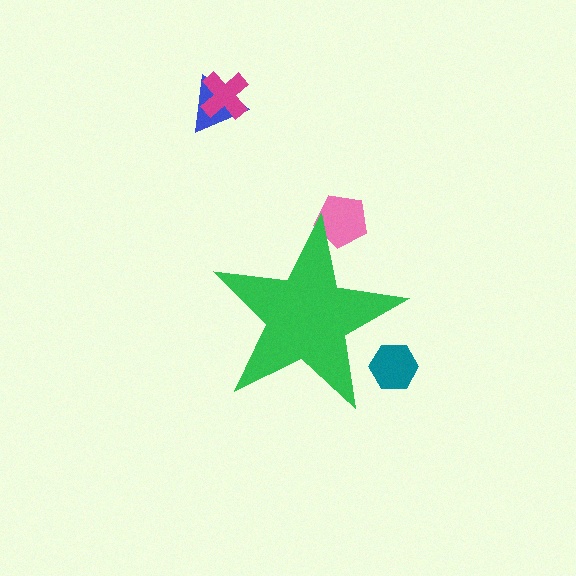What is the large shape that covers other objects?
A green star.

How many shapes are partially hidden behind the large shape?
2 shapes are partially hidden.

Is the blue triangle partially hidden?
No, the blue triangle is fully visible.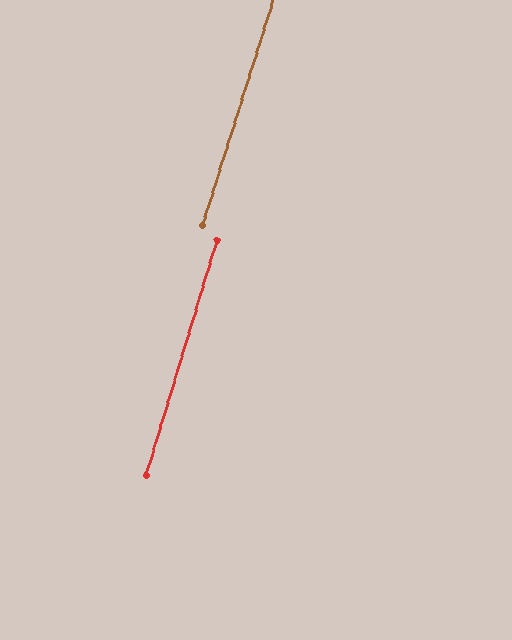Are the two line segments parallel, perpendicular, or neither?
Parallel — their directions differ by only 0.9°.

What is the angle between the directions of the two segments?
Approximately 1 degree.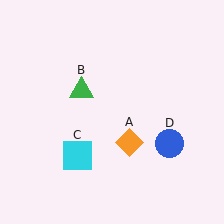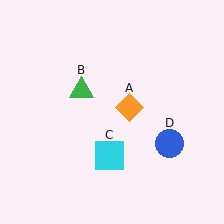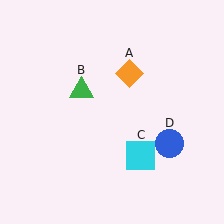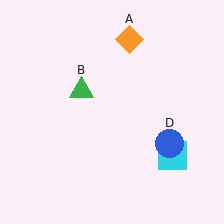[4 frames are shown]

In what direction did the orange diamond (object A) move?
The orange diamond (object A) moved up.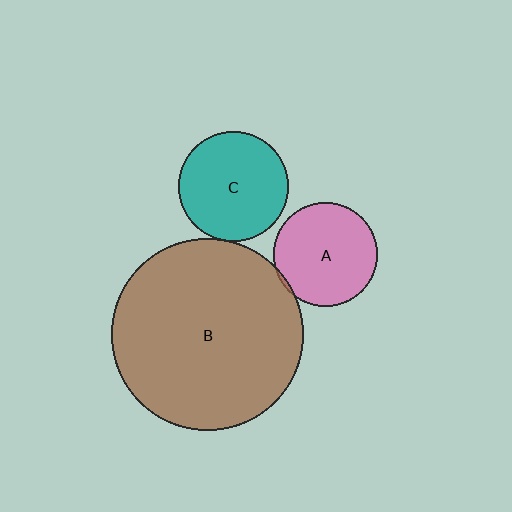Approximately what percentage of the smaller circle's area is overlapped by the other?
Approximately 5%.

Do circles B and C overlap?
Yes.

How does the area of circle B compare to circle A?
Approximately 3.4 times.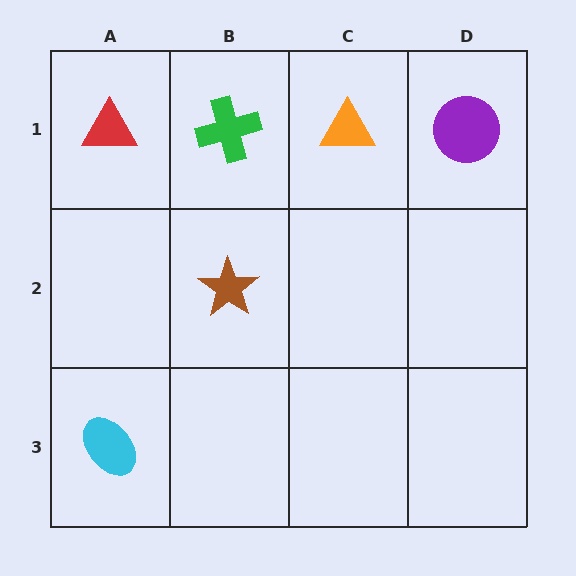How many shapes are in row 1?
4 shapes.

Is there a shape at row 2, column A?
No, that cell is empty.